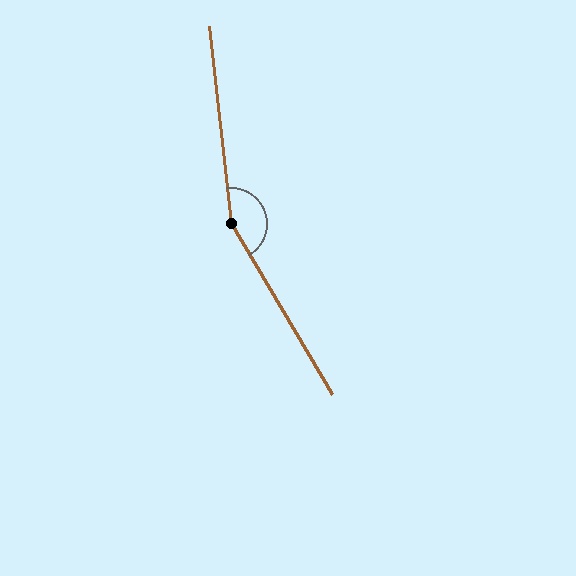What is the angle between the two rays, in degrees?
Approximately 156 degrees.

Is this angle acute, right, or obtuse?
It is obtuse.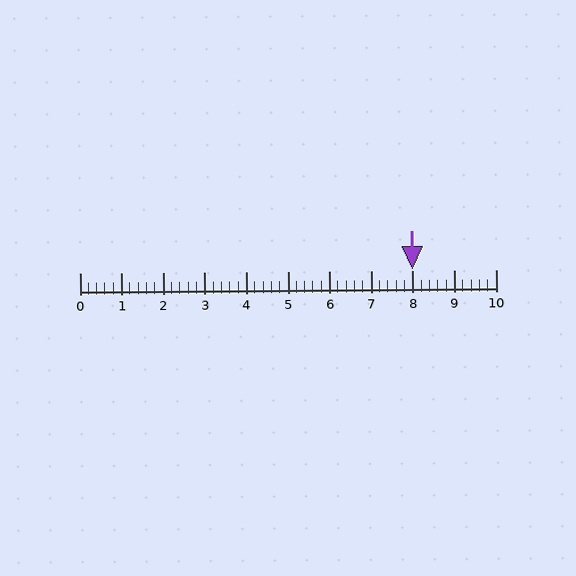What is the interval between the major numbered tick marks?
The major tick marks are spaced 1 units apart.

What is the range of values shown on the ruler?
The ruler shows values from 0 to 10.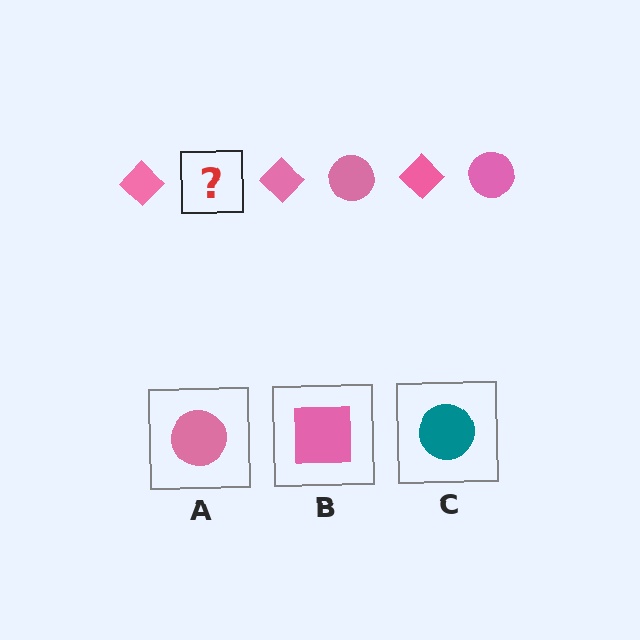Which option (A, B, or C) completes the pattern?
A.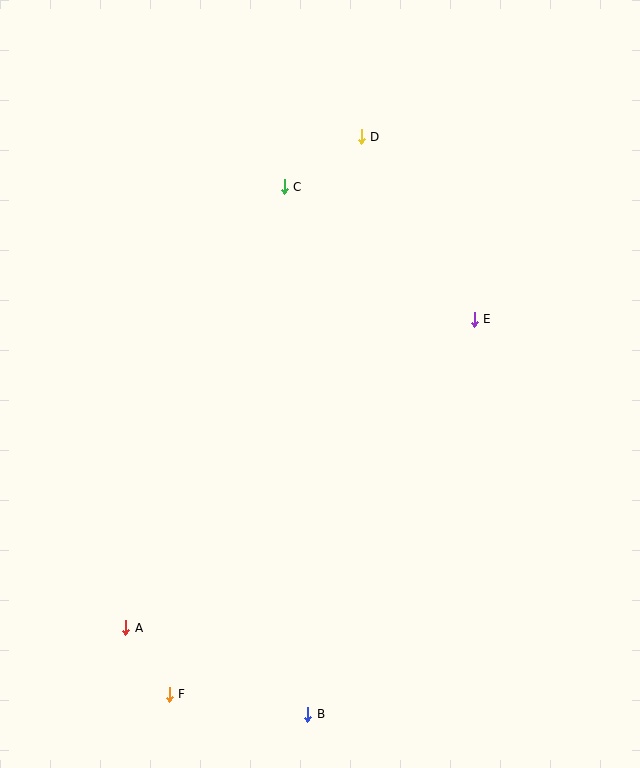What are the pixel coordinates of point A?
Point A is at (126, 628).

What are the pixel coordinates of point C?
Point C is at (284, 187).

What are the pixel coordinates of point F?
Point F is at (169, 694).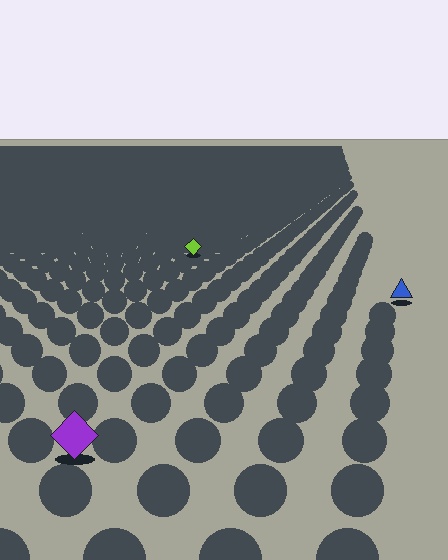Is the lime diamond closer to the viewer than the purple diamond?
No. The purple diamond is closer — you can tell from the texture gradient: the ground texture is coarser near it.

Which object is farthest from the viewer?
The lime diamond is farthest from the viewer. It appears smaller and the ground texture around it is denser.